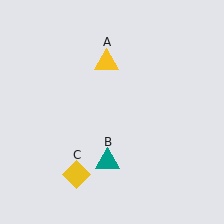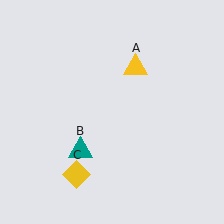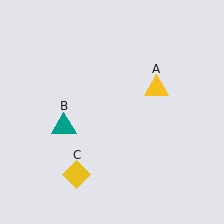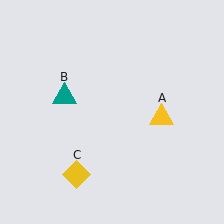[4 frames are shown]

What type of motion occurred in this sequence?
The yellow triangle (object A), teal triangle (object B) rotated clockwise around the center of the scene.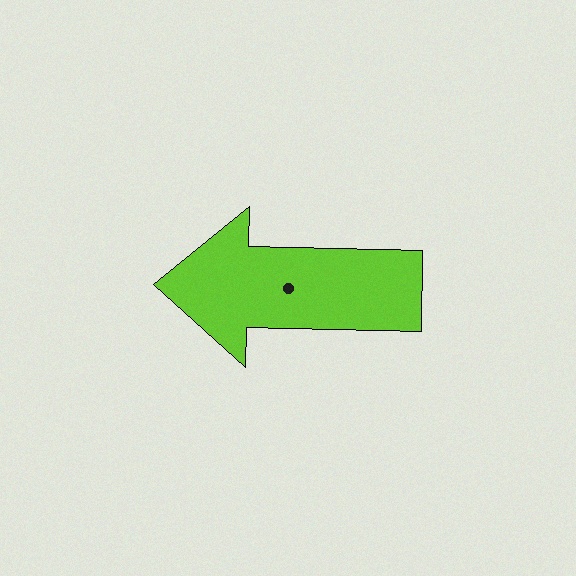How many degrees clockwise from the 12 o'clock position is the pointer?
Approximately 271 degrees.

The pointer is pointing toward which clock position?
Roughly 9 o'clock.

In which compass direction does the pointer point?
West.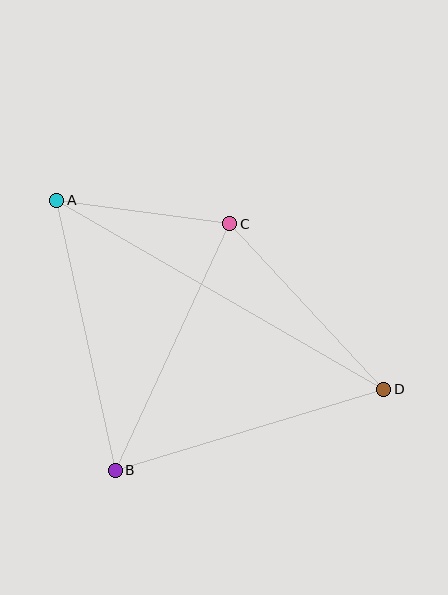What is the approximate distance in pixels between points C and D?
The distance between C and D is approximately 226 pixels.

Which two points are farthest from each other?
Points A and D are farthest from each other.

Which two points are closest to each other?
Points A and C are closest to each other.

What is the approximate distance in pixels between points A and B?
The distance between A and B is approximately 276 pixels.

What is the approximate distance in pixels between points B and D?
The distance between B and D is approximately 280 pixels.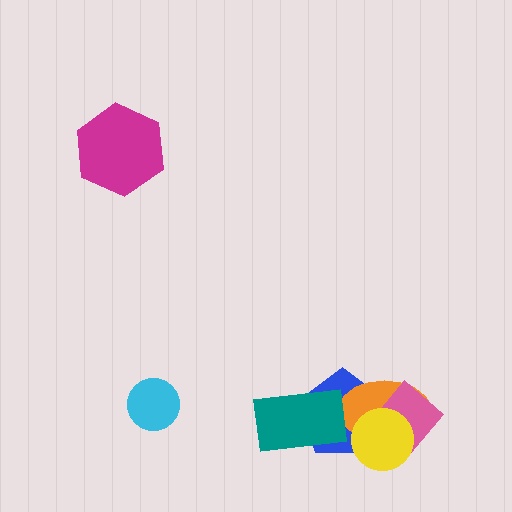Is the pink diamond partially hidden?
Yes, it is partially covered by another shape.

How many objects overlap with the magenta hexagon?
0 objects overlap with the magenta hexagon.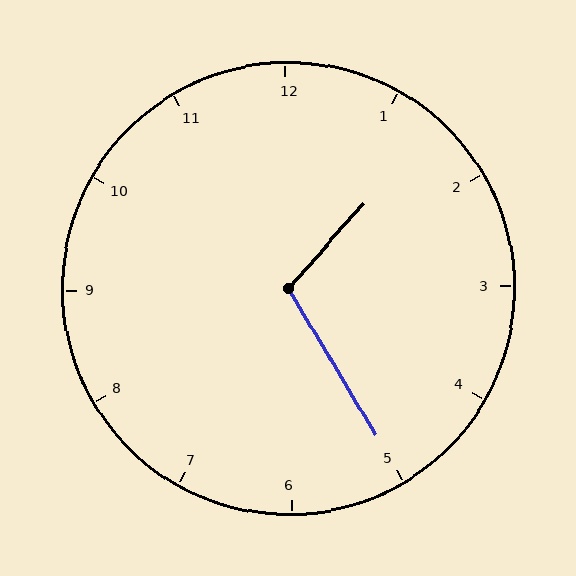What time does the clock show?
1:25.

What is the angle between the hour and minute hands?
Approximately 108 degrees.